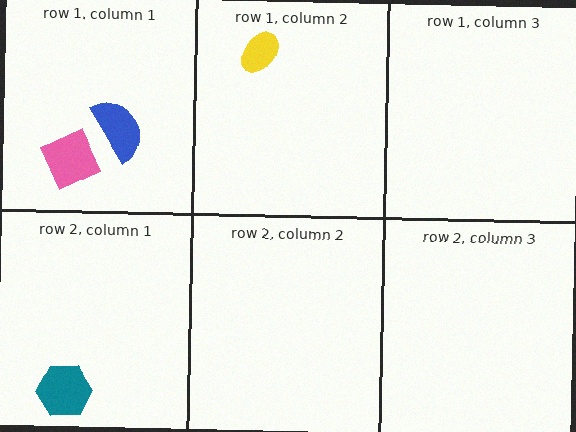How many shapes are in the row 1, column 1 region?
2.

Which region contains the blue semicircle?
The row 1, column 1 region.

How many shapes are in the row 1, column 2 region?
1.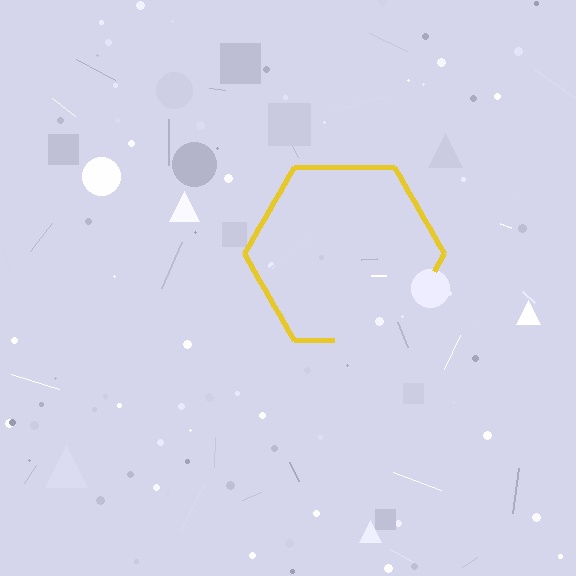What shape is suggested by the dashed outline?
The dashed outline suggests a hexagon.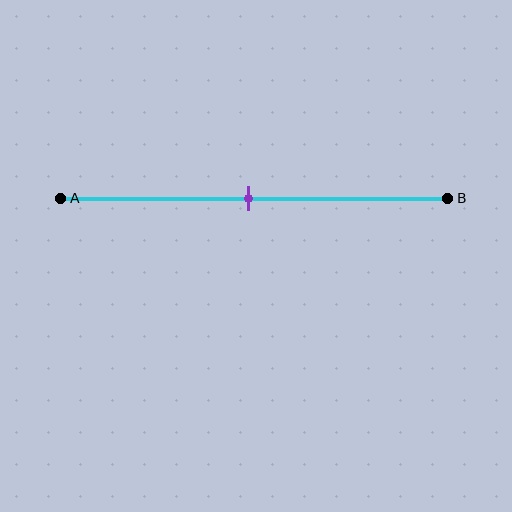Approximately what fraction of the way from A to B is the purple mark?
The purple mark is approximately 50% of the way from A to B.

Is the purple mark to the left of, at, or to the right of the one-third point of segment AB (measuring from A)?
The purple mark is to the right of the one-third point of segment AB.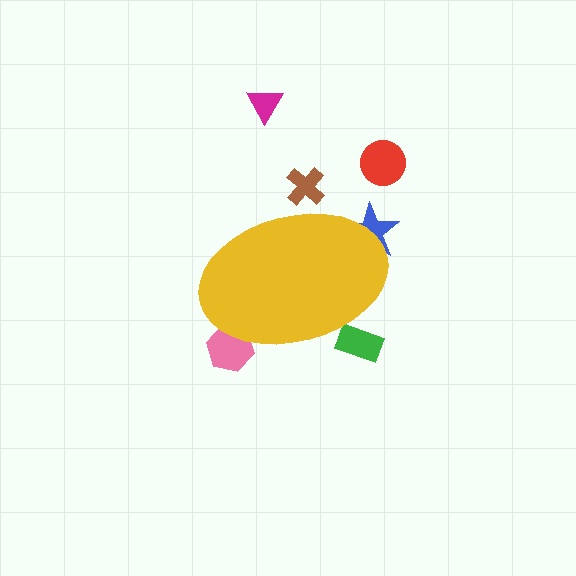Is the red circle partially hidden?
No, the red circle is fully visible.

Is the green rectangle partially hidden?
Yes, the green rectangle is partially hidden behind the yellow ellipse.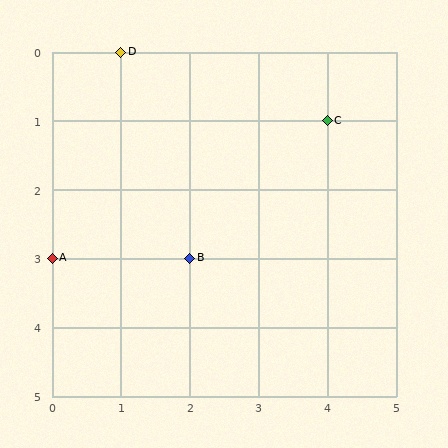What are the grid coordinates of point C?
Point C is at grid coordinates (4, 1).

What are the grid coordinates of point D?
Point D is at grid coordinates (1, 0).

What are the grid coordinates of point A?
Point A is at grid coordinates (0, 3).